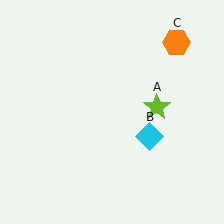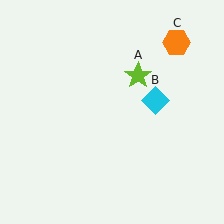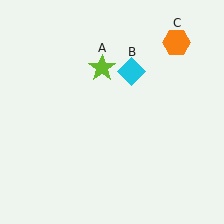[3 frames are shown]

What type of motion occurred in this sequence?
The lime star (object A), cyan diamond (object B) rotated counterclockwise around the center of the scene.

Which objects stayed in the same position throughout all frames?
Orange hexagon (object C) remained stationary.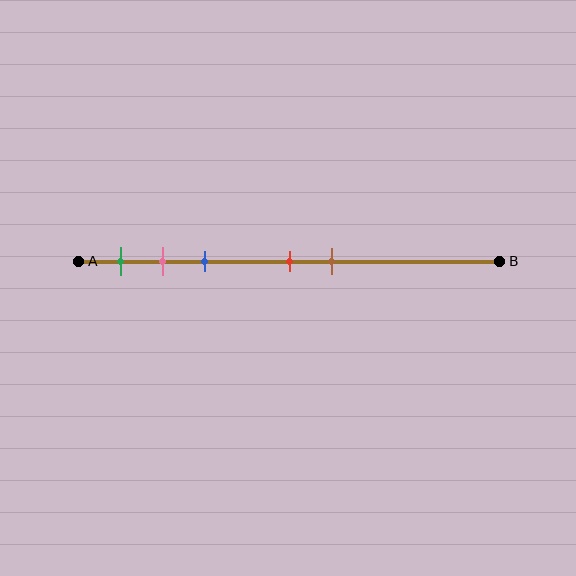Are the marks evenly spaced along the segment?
No, the marks are not evenly spaced.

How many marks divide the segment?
There are 5 marks dividing the segment.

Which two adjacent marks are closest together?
The pink and blue marks are the closest adjacent pair.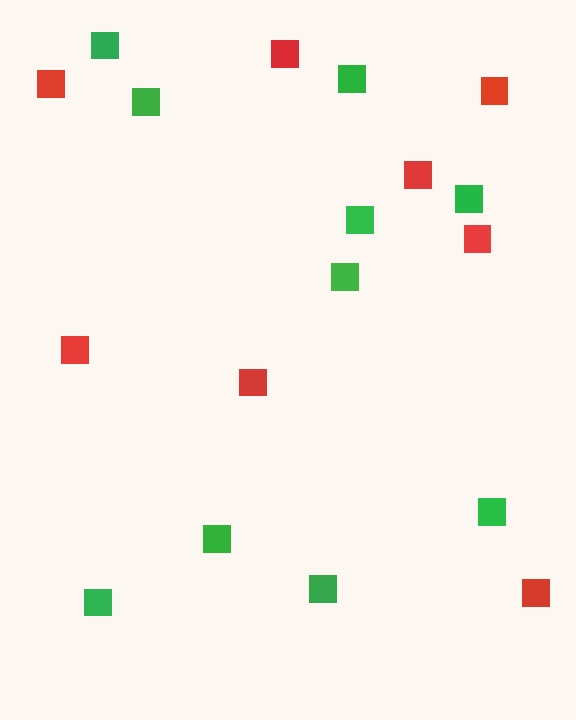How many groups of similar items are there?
There are 2 groups: one group of red squares (8) and one group of green squares (10).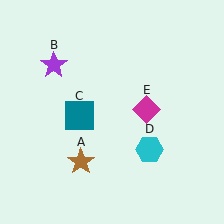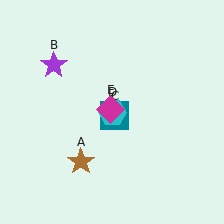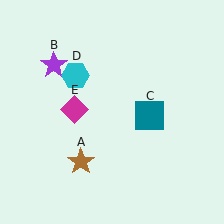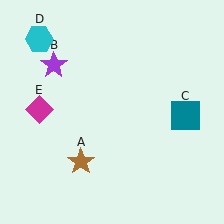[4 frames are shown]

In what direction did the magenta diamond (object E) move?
The magenta diamond (object E) moved left.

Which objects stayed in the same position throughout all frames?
Brown star (object A) and purple star (object B) remained stationary.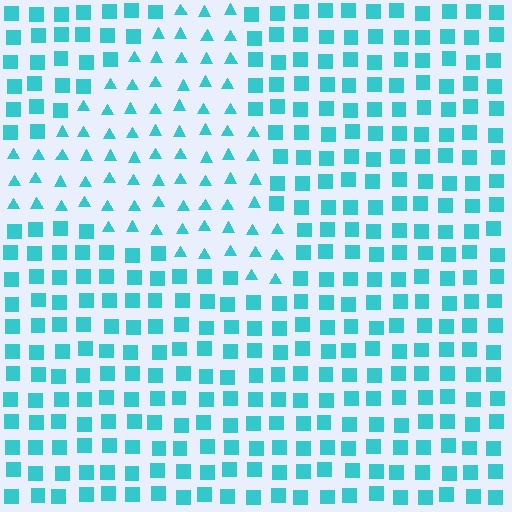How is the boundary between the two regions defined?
The boundary is defined by a change in element shape: triangles inside vs. squares outside. All elements share the same color and spacing.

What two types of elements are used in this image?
The image uses triangles inside the triangle region and squares outside it.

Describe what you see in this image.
The image is filled with small cyan elements arranged in a uniform grid. A triangle-shaped region contains triangles, while the surrounding area contains squares. The boundary is defined purely by the change in element shape.